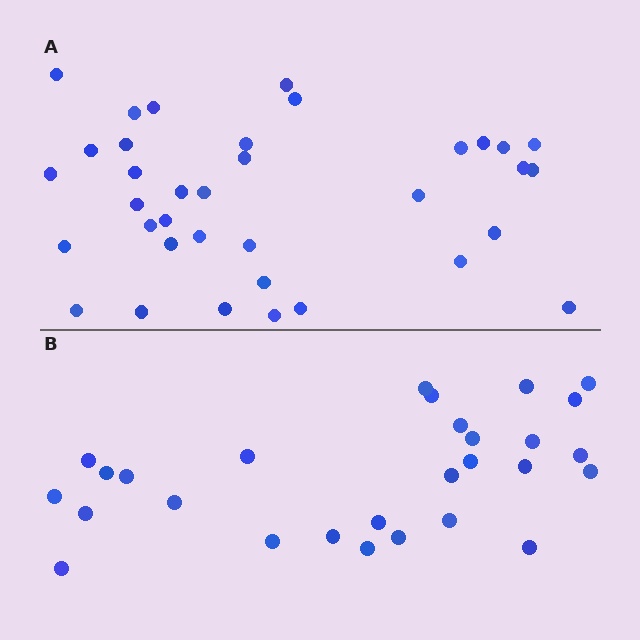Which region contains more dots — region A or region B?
Region A (the top region) has more dots.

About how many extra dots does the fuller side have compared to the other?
Region A has roughly 8 or so more dots than region B.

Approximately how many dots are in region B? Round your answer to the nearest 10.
About 30 dots. (The exact count is 28, which rounds to 30.)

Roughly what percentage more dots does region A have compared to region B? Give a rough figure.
About 30% more.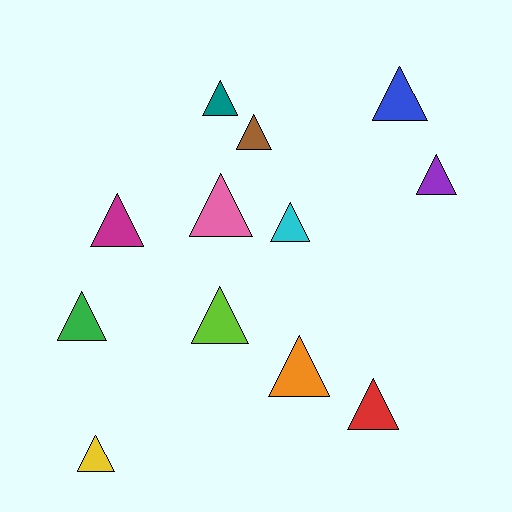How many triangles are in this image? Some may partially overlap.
There are 12 triangles.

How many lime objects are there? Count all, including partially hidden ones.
There is 1 lime object.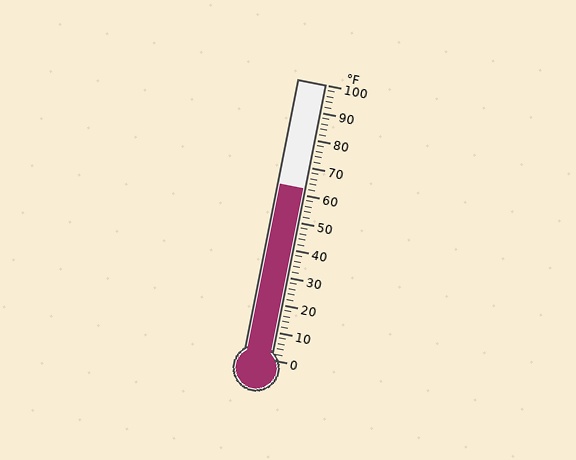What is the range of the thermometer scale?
The thermometer scale ranges from 0°F to 100°F.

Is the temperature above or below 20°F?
The temperature is above 20°F.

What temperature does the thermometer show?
The thermometer shows approximately 62°F.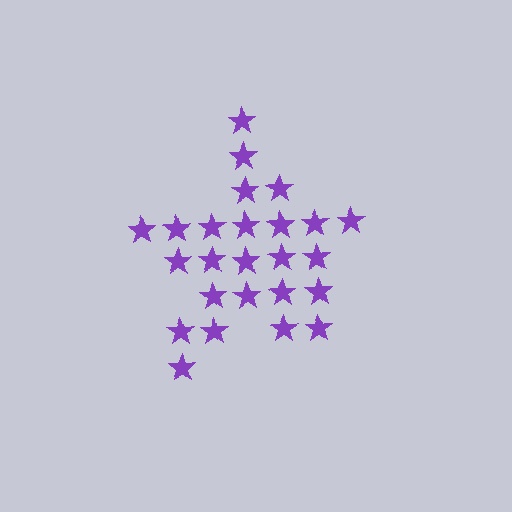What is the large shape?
The large shape is a star.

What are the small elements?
The small elements are stars.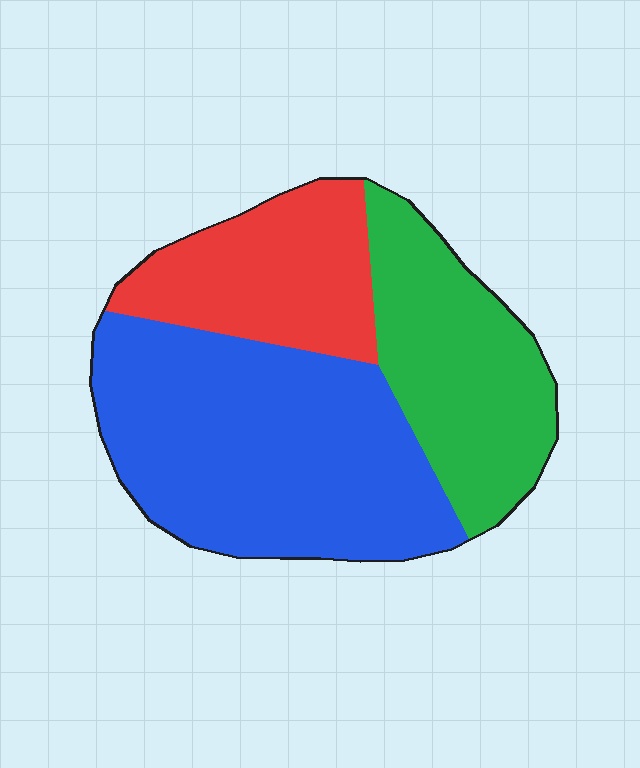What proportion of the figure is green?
Green covers roughly 30% of the figure.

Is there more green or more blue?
Blue.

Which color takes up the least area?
Red, at roughly 25%.